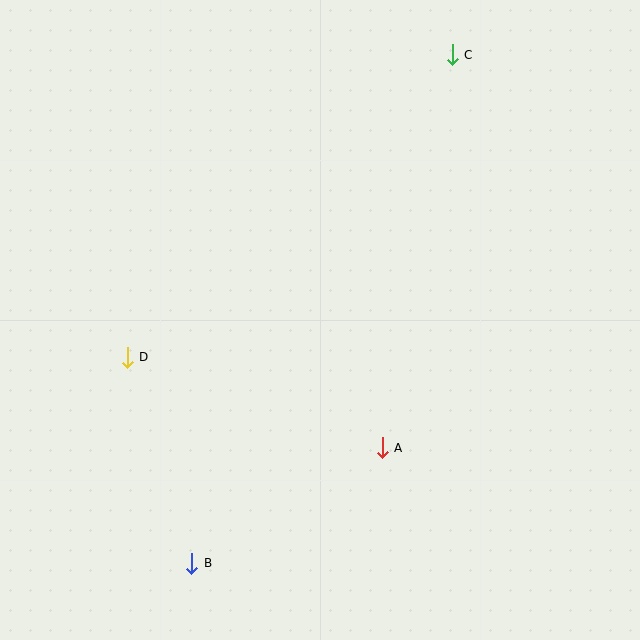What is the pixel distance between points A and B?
The distance between A and B is 223 pixels.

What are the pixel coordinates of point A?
Point A is at (382, 448).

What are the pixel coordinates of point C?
Point C is at (452, 55).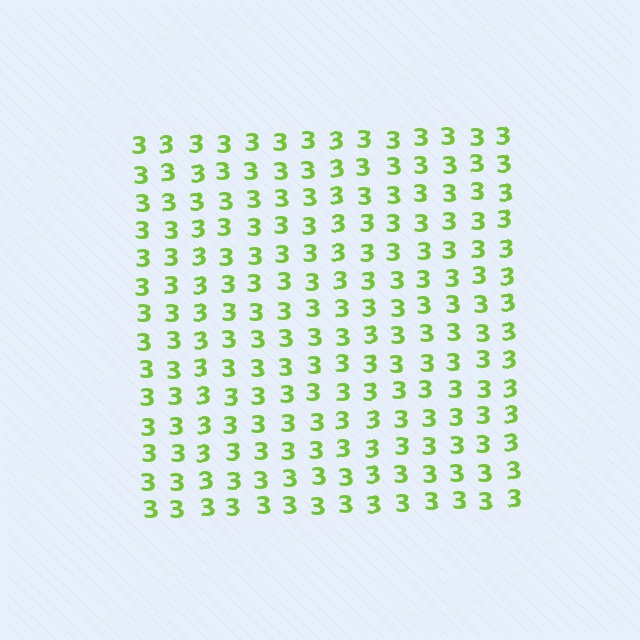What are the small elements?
The small elements are digit 3's.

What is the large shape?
The large shape is a square.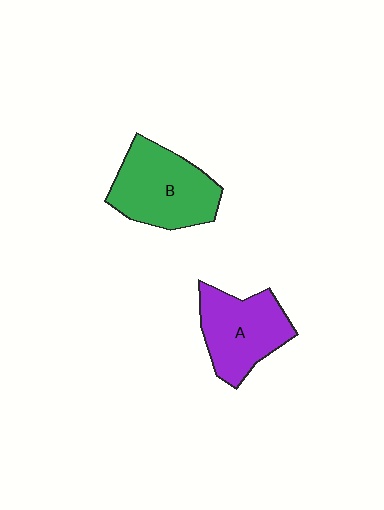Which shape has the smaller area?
Shape A (purple).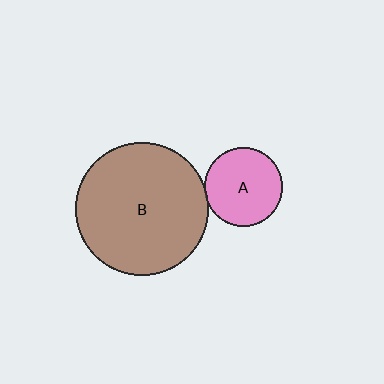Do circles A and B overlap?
Yes.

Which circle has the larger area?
Circle B (brown).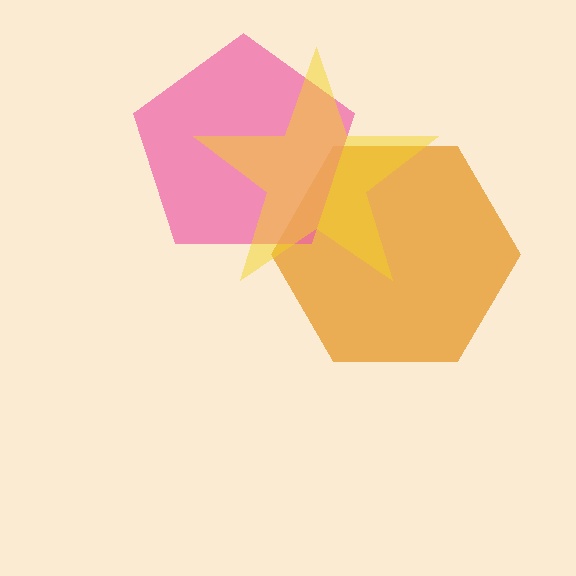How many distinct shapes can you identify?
There are 3 distinct shapes: an orange hexagon, a pink pentagon, a yellow star.